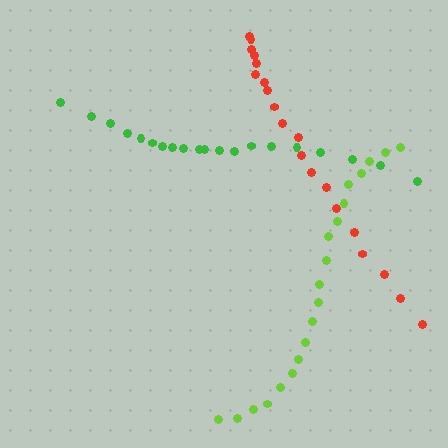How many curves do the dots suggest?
There are 3 distinct paths.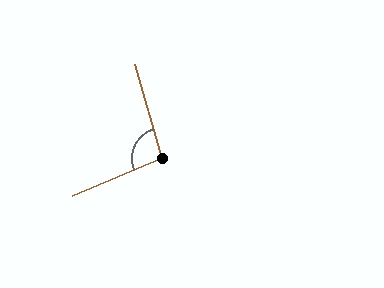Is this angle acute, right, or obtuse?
It is obtuse.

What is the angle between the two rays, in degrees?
Approximately 97 degrees.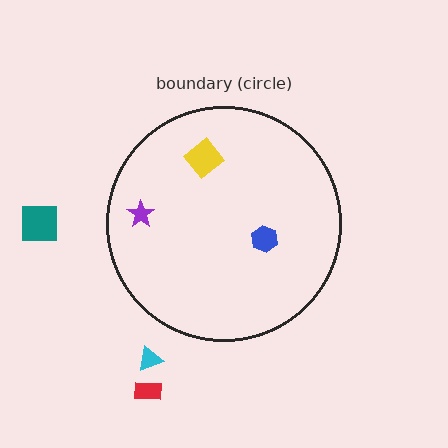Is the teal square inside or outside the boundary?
Outside.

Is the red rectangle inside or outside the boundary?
Outside.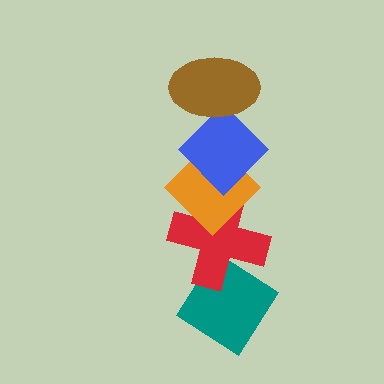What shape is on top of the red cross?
The orange diamond is on top of the red cross.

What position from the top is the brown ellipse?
The brown ellipse is 1st from the top.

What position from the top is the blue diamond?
The blue diamond is 2nd from the top.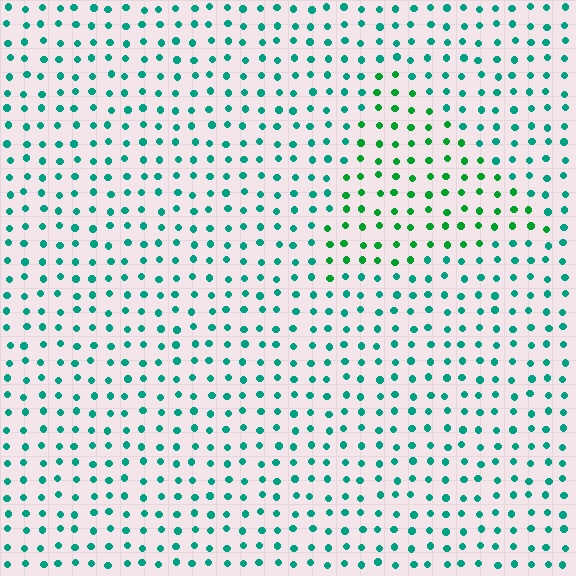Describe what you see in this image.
The image is filled with small teal elements in a uniform arrangement. A triangle-shaped region is visible where the elements are tinted to a slightly different hue, forming a subtle color boundary.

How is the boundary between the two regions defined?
The boundary is defined purely by a slight shift in hue (about 33 degrees). Spacing, size, and orientation are identical on both sides.